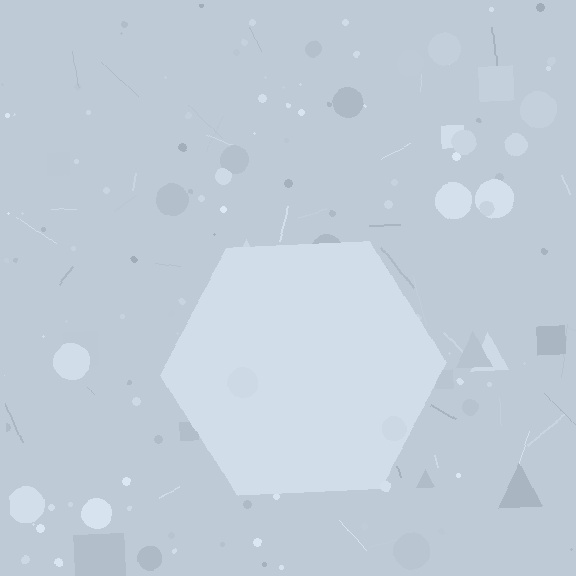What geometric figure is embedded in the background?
A hexagon is embedded in the background.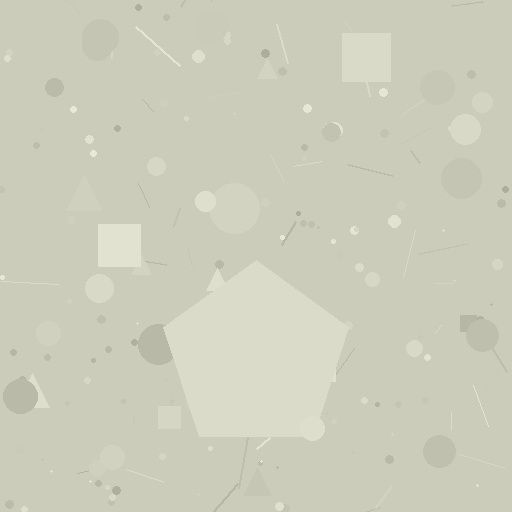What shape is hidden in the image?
A pentagon is hidden in the image.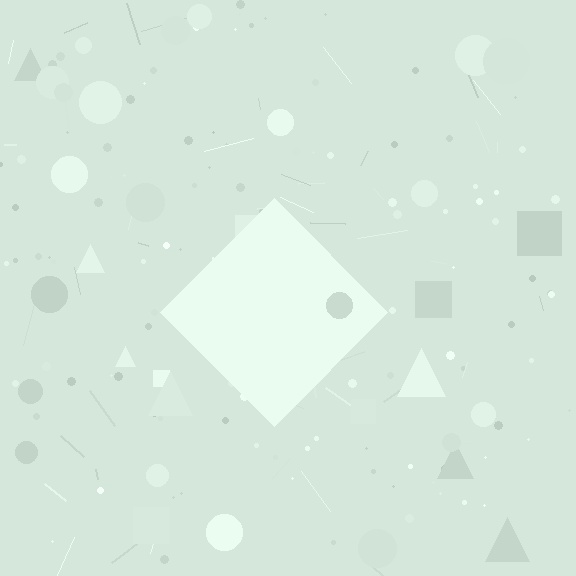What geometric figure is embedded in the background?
A diamond is embedded in the background.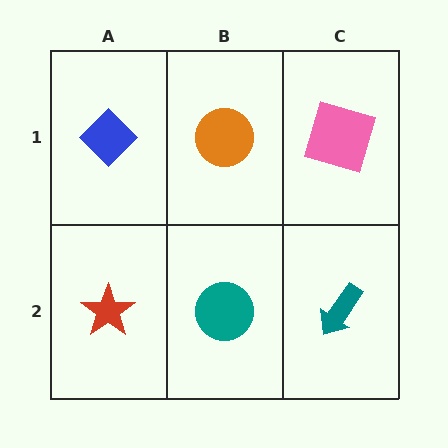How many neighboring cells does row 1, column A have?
2.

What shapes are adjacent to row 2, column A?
A blue diamond (row 1, column A), a teal circle (row 2, column B).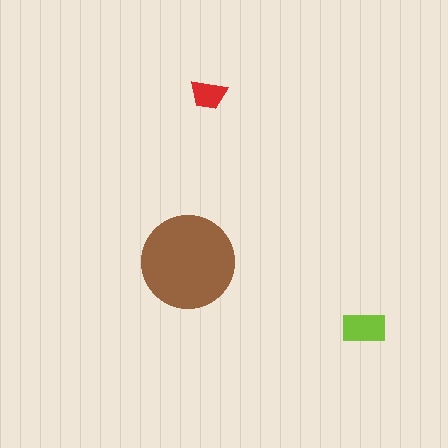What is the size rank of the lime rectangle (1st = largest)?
2nd.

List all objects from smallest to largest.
The red trapezoid, the lime rectangle, the brown circle.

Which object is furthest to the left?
The brown circle is leftmost.